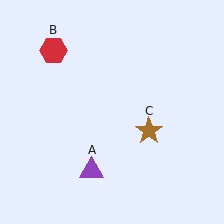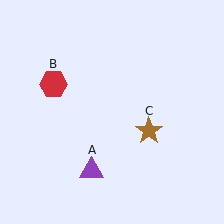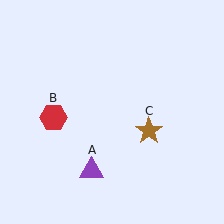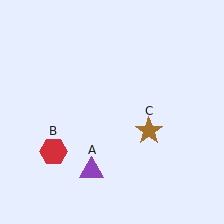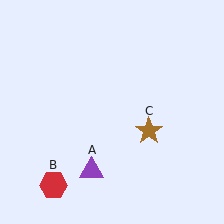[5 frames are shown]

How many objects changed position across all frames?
1 object changed position: red hexagon (object B).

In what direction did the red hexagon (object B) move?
The red hexagon (object B) moved down.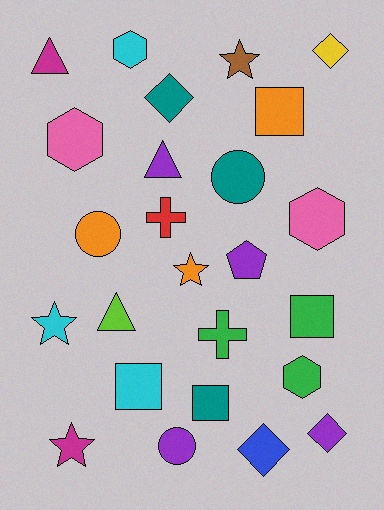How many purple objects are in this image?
There are 4 purple objects.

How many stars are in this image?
There are 4 stars.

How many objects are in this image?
There are 25 objects.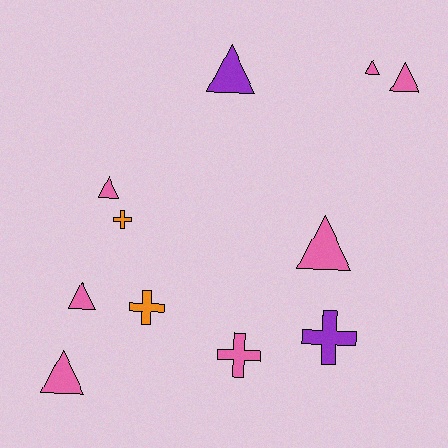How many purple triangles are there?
There is 1 purple triangle.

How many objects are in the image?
There are 11 objects.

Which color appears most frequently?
Pink, with 7 objects.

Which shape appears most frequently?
Triangle, with 7 objects.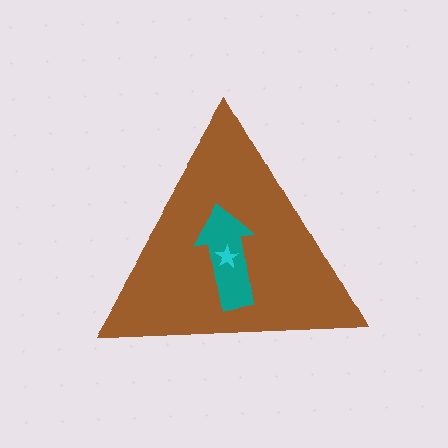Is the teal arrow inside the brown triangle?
Yes.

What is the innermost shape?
The cyan star.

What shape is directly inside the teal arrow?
The cyan star.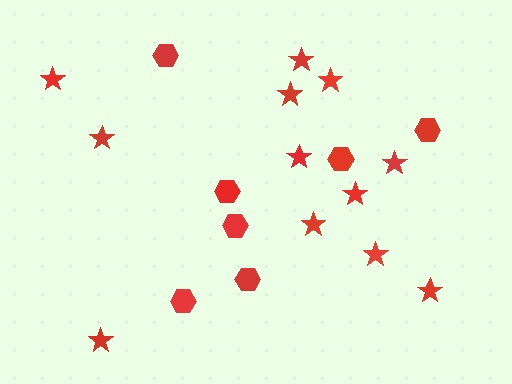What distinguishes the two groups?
There are 2 groups: one group of stars (12) and one group of hexagons (7).